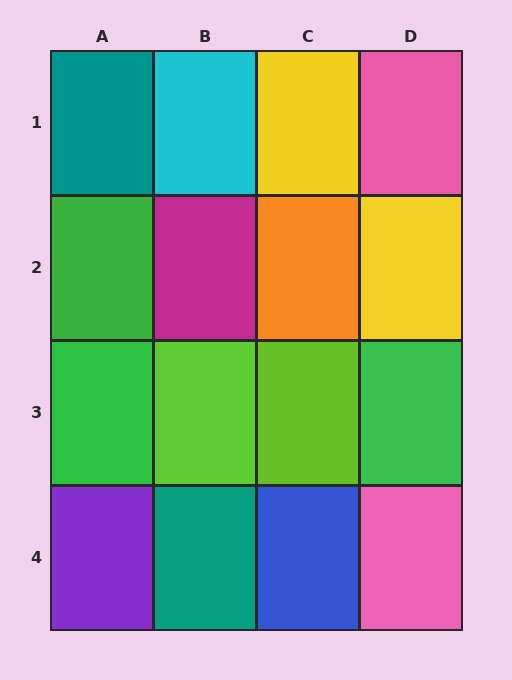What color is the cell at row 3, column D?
Green.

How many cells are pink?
2 cells are pink.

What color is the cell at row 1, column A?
Teal.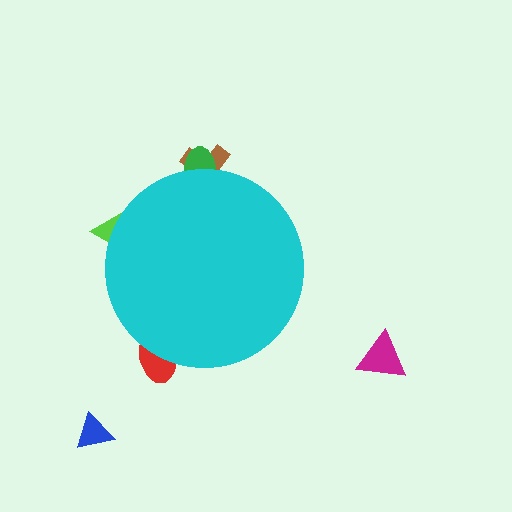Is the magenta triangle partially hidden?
No, the magenta triangle is fully visible.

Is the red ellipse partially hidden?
Yes, the red ellipse is partially hidden behind the cyan circle.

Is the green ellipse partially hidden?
Yes, the green ellipse is partially hidden behind the cyan circle.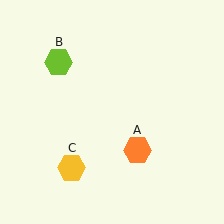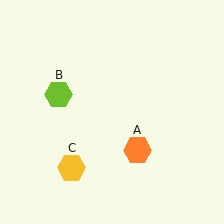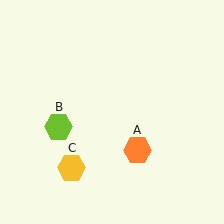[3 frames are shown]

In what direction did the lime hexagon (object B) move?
The lime hexagon (object B) moved down.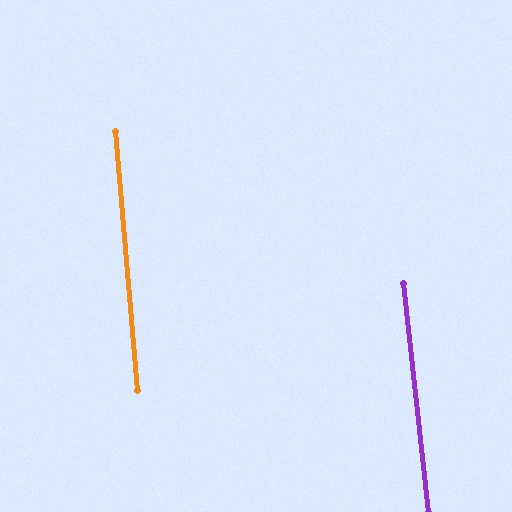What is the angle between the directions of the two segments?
Approximately 1 degree.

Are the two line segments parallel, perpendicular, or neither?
Parallel — their directions differ by only 1.4°.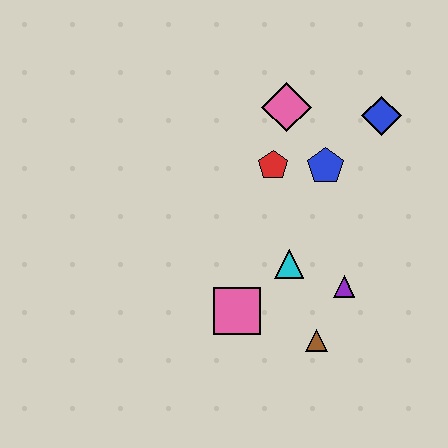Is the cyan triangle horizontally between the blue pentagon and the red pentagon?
Yes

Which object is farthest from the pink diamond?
The brown triangle is farthest from the pink diamond.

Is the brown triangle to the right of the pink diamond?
Yes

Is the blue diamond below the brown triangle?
No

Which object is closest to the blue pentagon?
The red pentagon is closest to the blue pentagon.